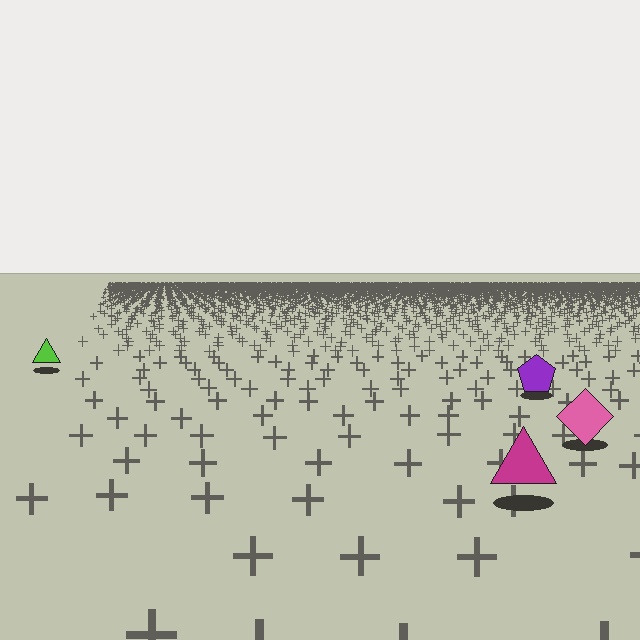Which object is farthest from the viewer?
The lime triangle is farthest from the viewer. It appears smaller and the ground texture around it is denser.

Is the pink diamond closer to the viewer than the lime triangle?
Yes. The pink diamond is closer — you can tell from the texture gradient: the ground texture is coarser near it.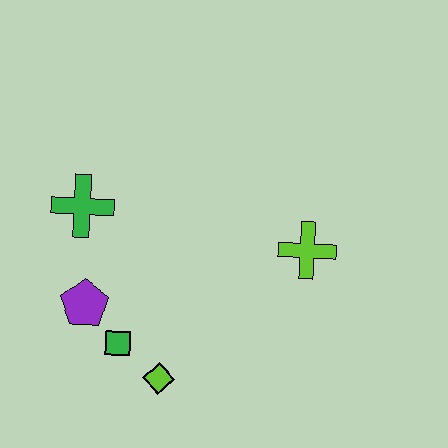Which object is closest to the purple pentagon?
The green square is closest to the purple pentagon.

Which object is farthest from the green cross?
The lime cross is farthest from the green cross.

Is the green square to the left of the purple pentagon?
No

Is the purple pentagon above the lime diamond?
Yes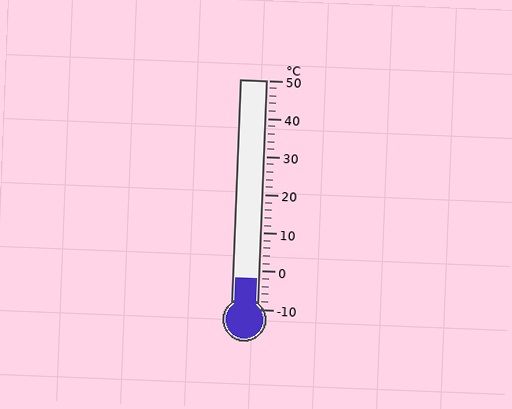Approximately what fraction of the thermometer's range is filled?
The thermometer is filled to approximately 15% of its range.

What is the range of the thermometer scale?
The thermometer scale ranges from -10°C to 50°C.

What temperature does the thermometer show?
The thermometer shows approximately -2°C.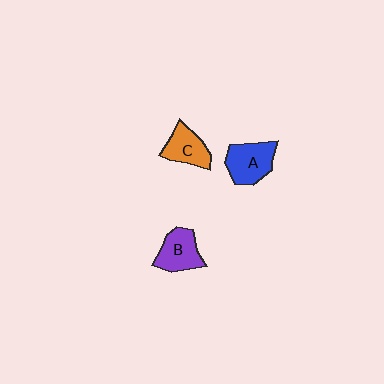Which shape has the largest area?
Shape A (blue).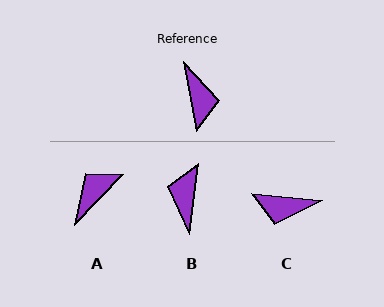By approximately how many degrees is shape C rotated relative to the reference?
Approximately 105 degrees clockwise.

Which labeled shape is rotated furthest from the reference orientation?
B, about 163 degrees away.